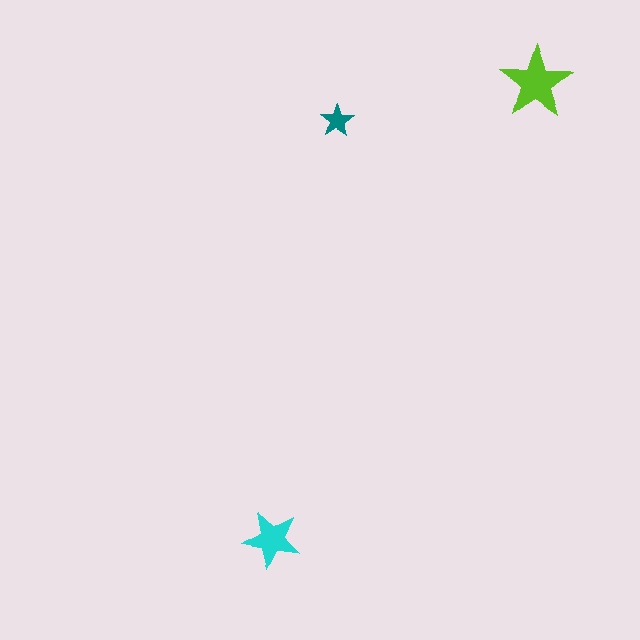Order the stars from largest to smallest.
the lime one, the cyan one, the teal one.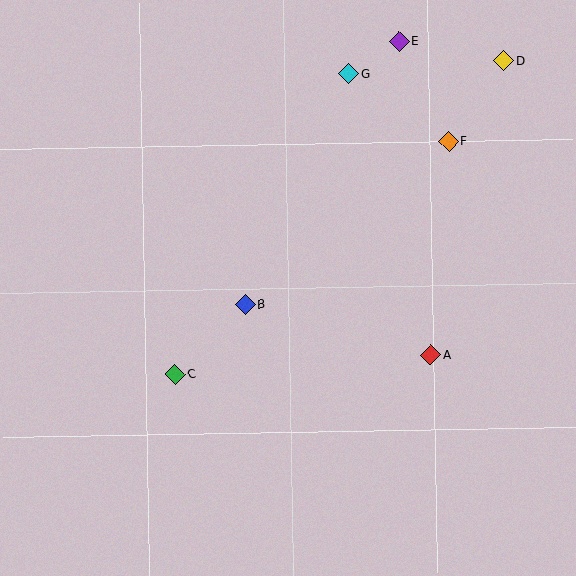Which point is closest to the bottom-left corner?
Point C is closest to the bottom-left corner.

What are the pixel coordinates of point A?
Point A is at (431, 355).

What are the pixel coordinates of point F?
Point F is at (449, 141).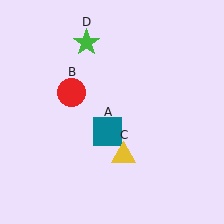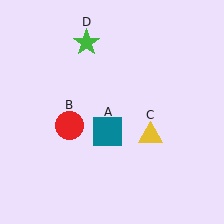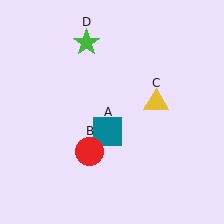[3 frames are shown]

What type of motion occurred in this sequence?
The red circle (object B), yellow triangle (object C) rotated counterclockwise around the center of the scene.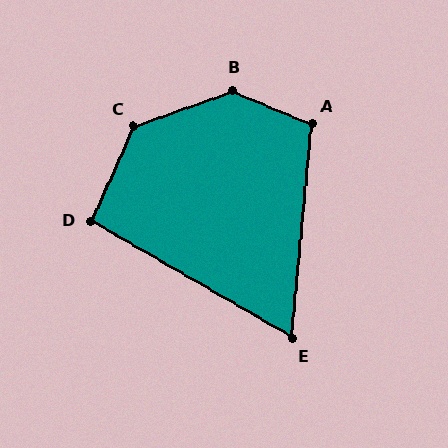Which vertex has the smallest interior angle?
E, at approximately 65 degrees.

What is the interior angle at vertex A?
Approximately 107 degrees (obtuse).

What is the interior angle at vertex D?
Approximately 96 degrees (obtuse).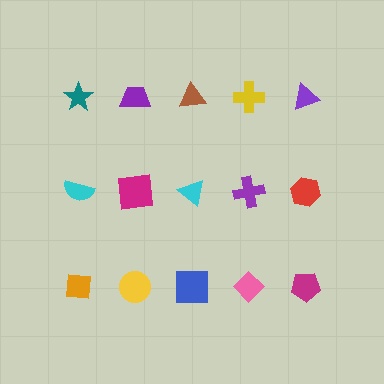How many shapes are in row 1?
5 shapes.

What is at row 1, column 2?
A purple trapezoid.